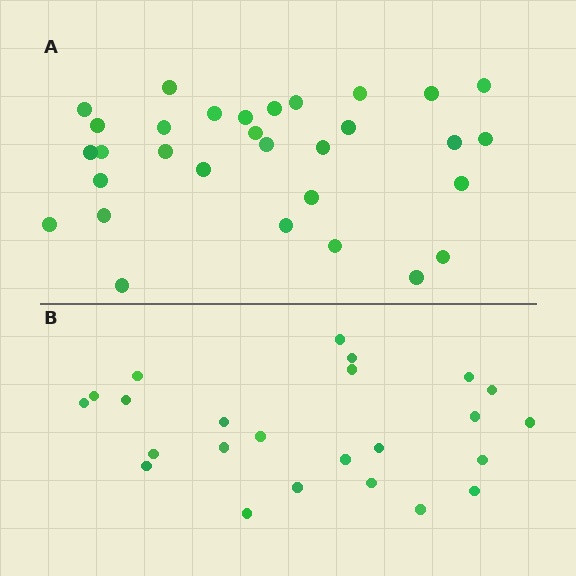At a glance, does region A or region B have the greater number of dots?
Region A (the top region) has more dots.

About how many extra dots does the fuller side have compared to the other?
Region A has roughly 8 or so more dots than region B.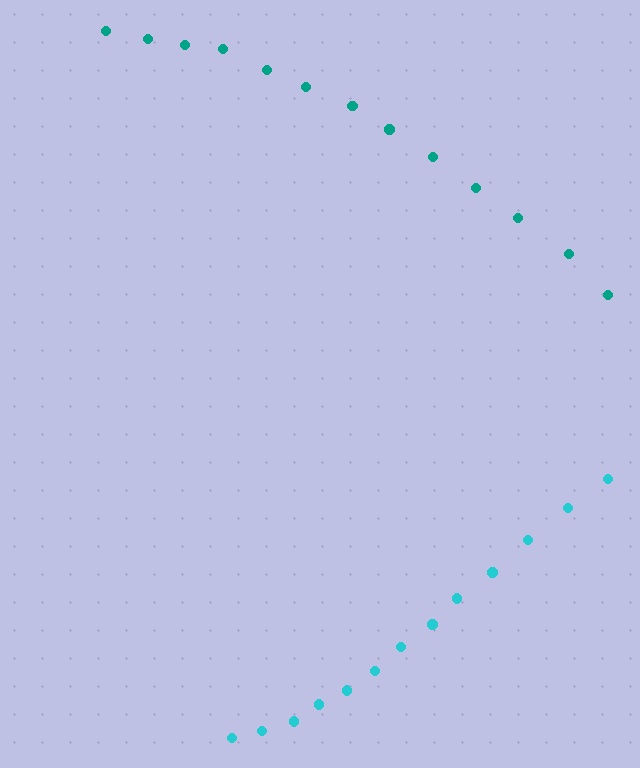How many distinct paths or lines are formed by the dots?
There are 2 distinct paths.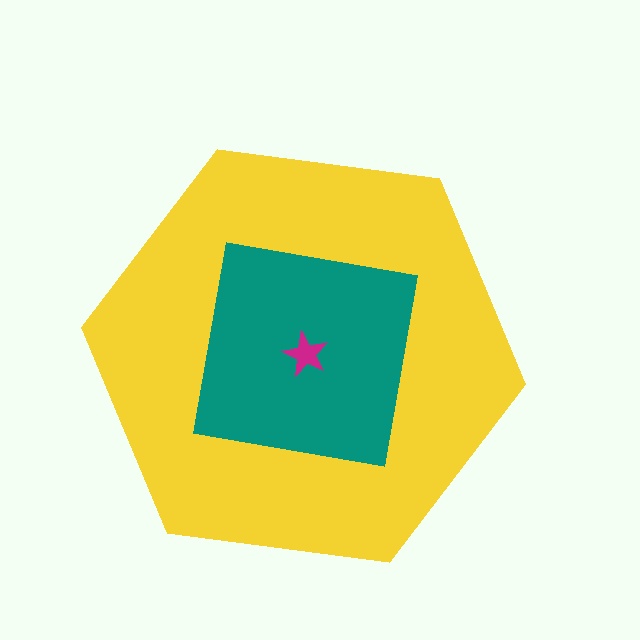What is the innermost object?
The magenta star.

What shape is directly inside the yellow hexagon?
The teal square.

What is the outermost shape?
The yellow hexagon.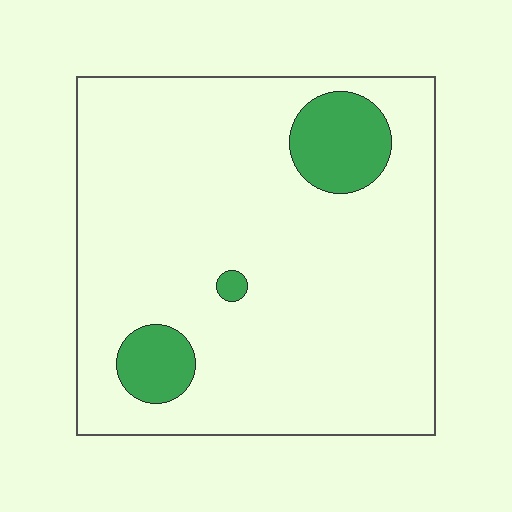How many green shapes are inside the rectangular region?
3.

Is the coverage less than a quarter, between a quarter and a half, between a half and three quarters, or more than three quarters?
Less than a quarter.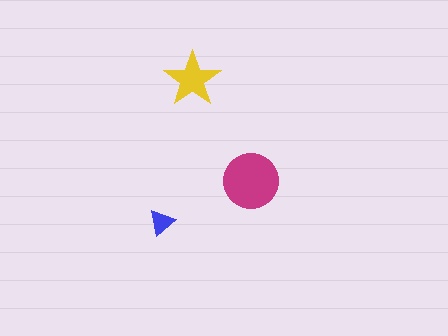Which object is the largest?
The magenta circle.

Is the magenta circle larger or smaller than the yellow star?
Larger.